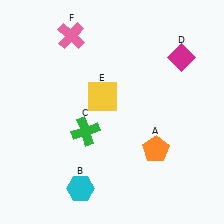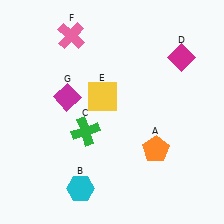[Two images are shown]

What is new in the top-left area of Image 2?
A magenta diamond (G) was added in the top-left area of Image 2.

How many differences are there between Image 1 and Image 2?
There is 1 difference between the two images.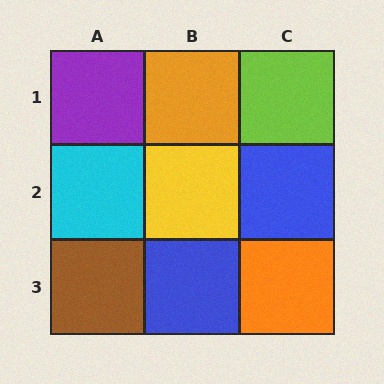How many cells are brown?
1 cell is brown.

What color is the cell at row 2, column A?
Cyan.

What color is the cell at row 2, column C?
Blue.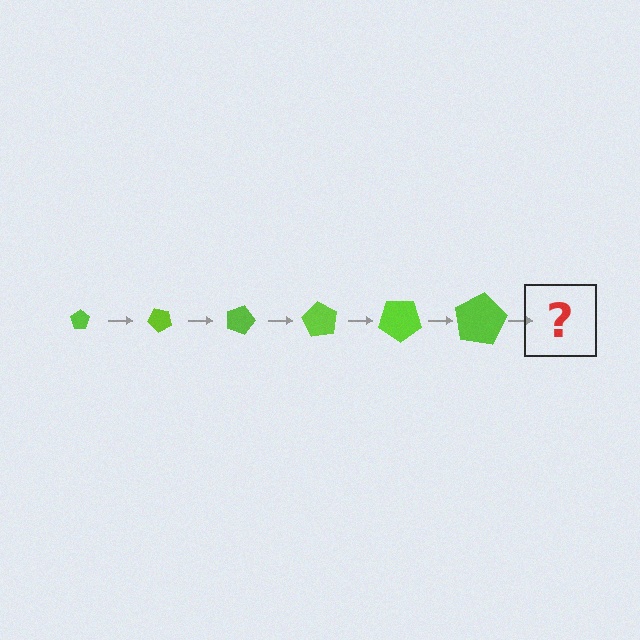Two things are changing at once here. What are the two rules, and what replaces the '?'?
The two rules are that the pentagon grows larger each step and it rotates 45 degrees each step. The '?' should be a pentagon, larger than the previous one and rotated 270 degrees from the start.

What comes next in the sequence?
The next element should be a pentagon, larger than the previous one and rotated 270 degrees from the start.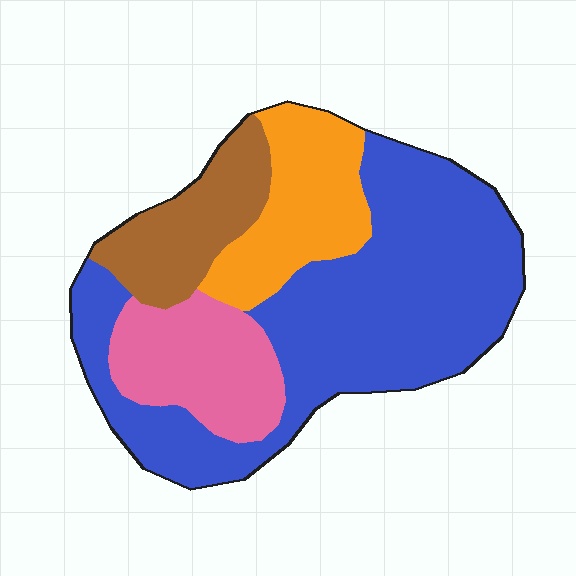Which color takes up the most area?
Blue, at roughly 55%.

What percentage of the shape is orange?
Orange covers about 15% of the shape.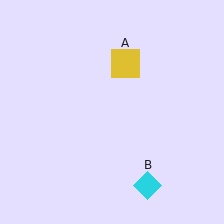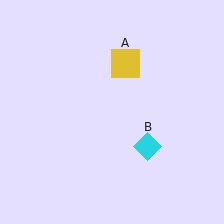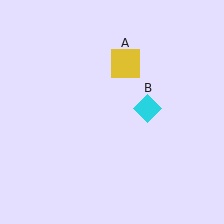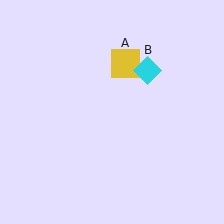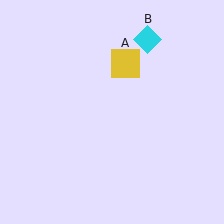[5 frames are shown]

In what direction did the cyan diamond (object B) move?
The cyan diamond (object B) moved up.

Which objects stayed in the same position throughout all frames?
Yellow square (object A) remained stationary.